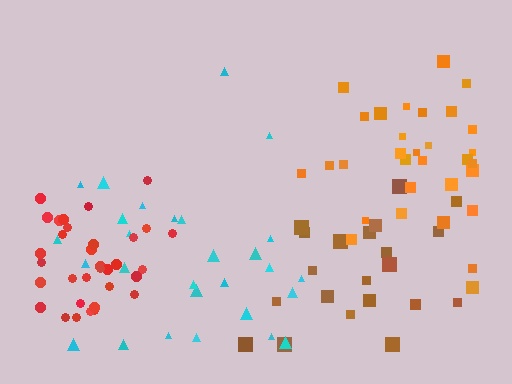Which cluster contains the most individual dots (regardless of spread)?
Red (33).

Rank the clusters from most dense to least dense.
red, orange, cyan, brown.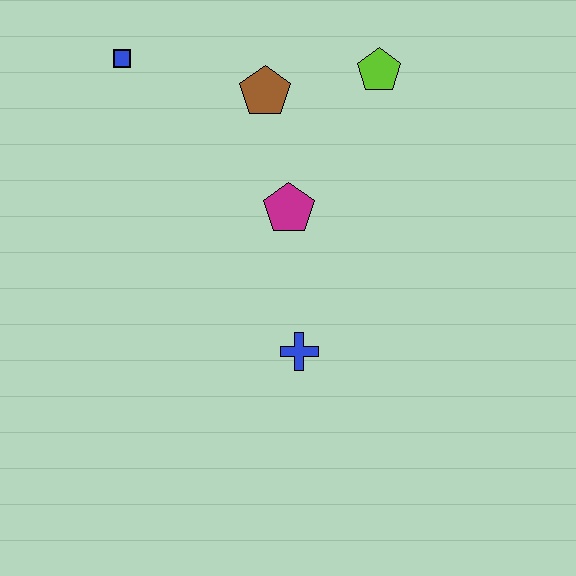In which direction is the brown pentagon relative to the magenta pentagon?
The brown pentagon is above the magenta pentagon.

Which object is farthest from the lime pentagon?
The blue cross is farthest from the lime pentagon.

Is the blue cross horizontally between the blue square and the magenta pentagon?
No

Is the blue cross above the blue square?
No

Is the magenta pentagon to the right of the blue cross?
No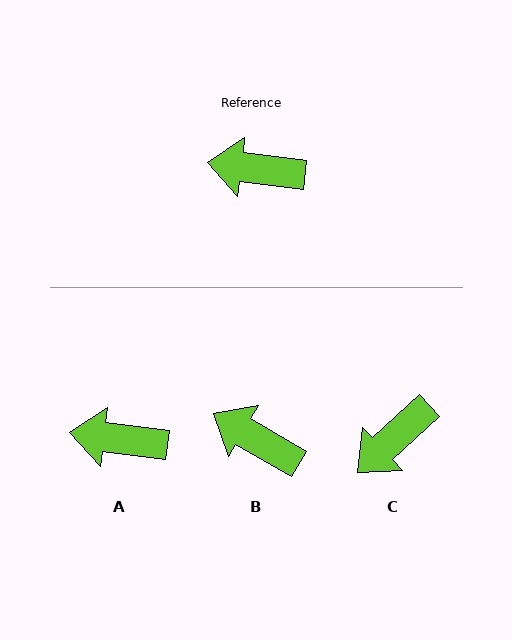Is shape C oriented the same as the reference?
No, it is off by about 50 degrees.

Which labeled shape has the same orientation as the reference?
A.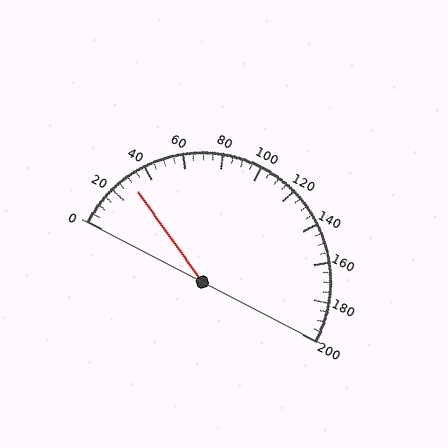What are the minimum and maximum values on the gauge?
The gauge ranges from 0 to 200.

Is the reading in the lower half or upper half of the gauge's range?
The reading is in the lower half of the range (0 to 200).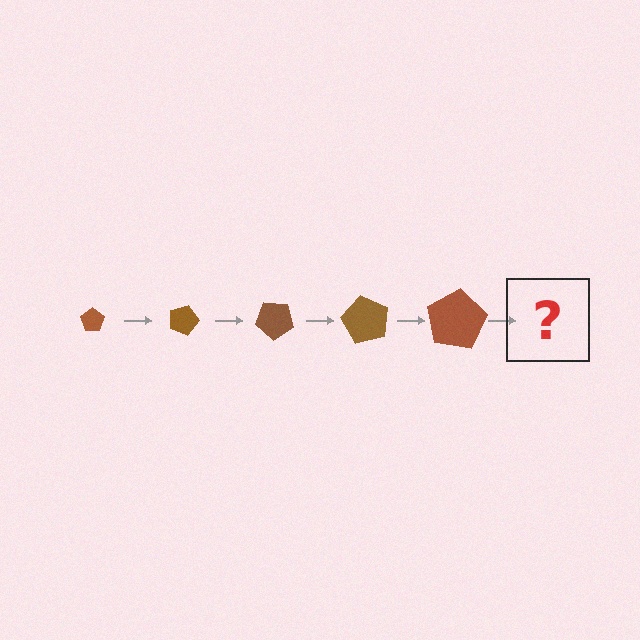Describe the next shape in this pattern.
It should be a pentagon, larger than the previous one and rotated 100 degrees from the start.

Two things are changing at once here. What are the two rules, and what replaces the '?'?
The two rules are that the pentagon grows larger each step and it rotates 20 degrees each step. The '?' should be a pentagon, larger than the previous one and rotated 100 degrees from the start.